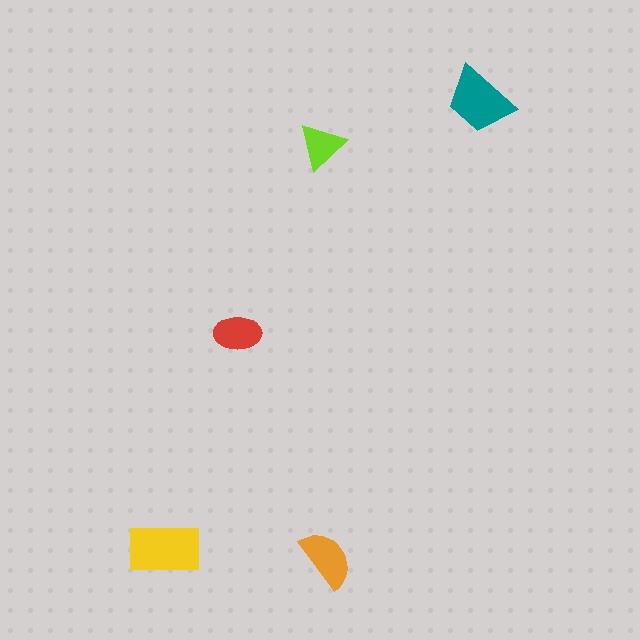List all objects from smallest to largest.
The lime triangle, the red ellipse, the orange semicircle, the teal trapezoid, the yellow rectangle.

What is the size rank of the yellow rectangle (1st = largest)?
1st.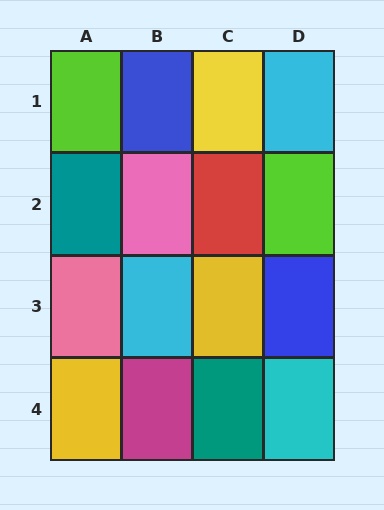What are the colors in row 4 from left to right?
Yellow, magenta, teal, cyan.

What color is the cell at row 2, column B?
Pink.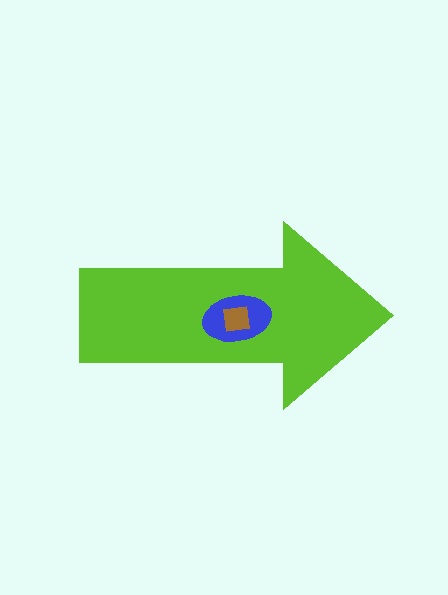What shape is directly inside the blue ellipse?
The brown square.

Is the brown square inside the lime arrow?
Yes.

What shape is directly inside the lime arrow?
The blue ellipse.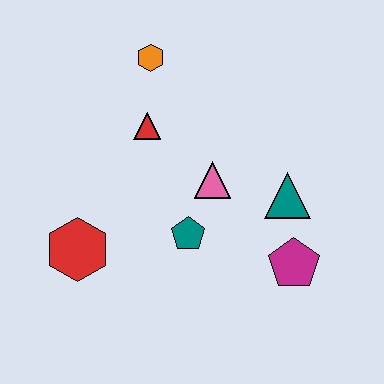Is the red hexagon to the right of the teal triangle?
No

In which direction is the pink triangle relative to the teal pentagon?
The pink triangle is above the teal pentagon.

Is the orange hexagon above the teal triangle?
Yes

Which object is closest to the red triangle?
The orange hexagon is closest to the red triangle.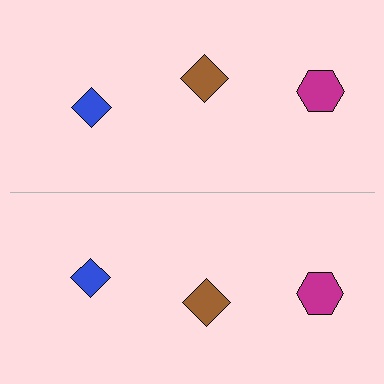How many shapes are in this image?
There are 6 shapes in this image.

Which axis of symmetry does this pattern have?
The pattern has a horizontal axis of symmetry running through the center of the image.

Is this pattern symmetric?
Yes, this pattern has bilateral (reflection) symmetry.